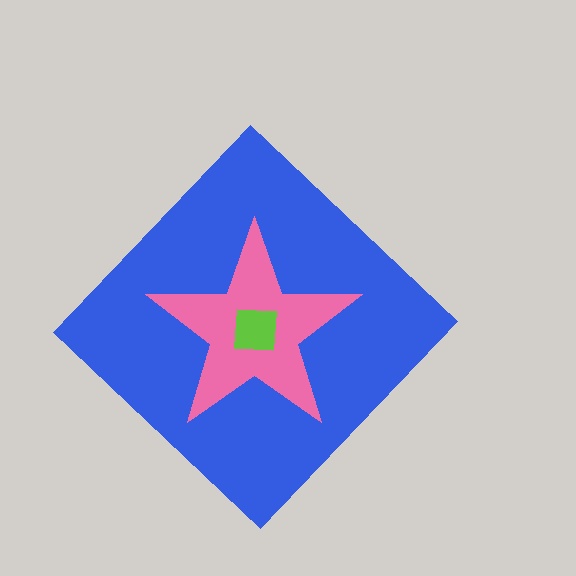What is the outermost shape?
The blue diamond.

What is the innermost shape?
The lime square.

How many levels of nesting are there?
3.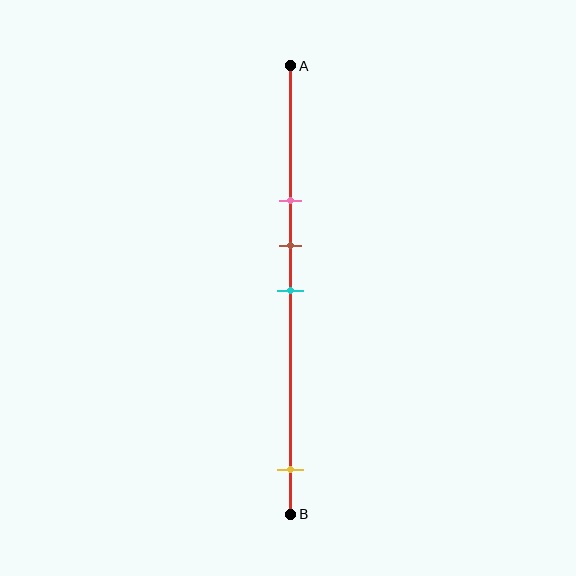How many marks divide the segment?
There are 4 marks dividing the segment.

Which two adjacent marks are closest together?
The brown and cyan marks are the closest adjacent pair.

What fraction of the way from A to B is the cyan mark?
The cyan mark is approximately 50% (0.5) of the way from A to B.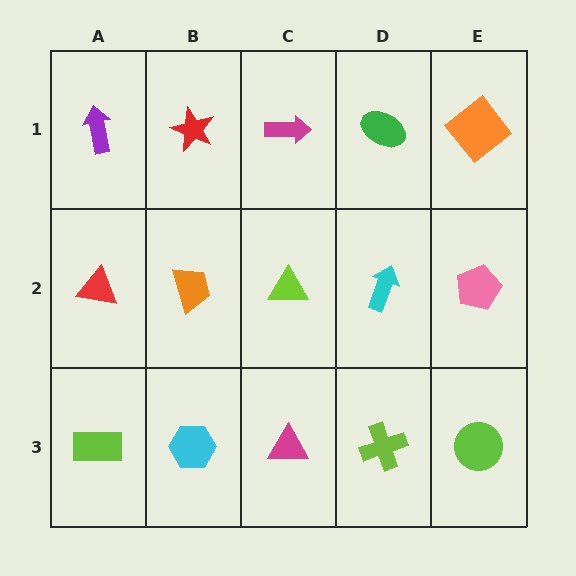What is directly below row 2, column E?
A lime circle.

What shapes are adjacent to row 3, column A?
A red triangle (row 2, column A), a cyan hexagon (row 3, column B).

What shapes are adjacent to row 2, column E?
An orange diamond (row 1, column E), a lime circle (row 3, column E), a cyan arrow (row 2, column D).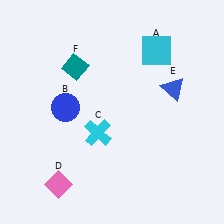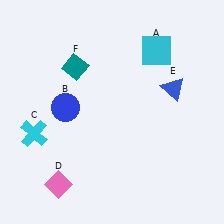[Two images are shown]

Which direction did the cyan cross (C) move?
The cyan cross (C) moved left.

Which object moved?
The cyan cross (C) moved left.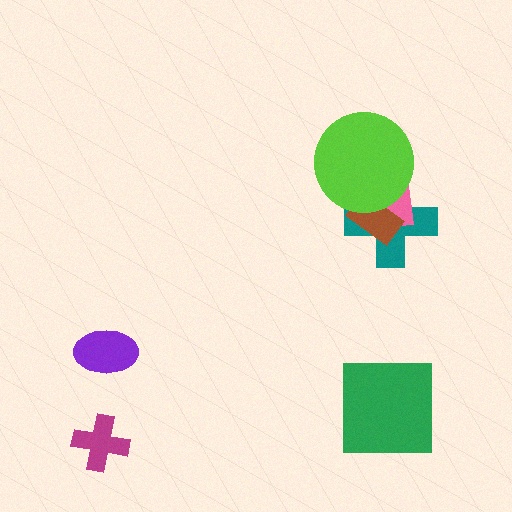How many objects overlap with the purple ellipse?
0 objects overlap with the purple ellipse.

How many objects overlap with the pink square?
3 objects overlap with the pink square.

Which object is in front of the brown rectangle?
The lime circle is in front of the brown rectangle.